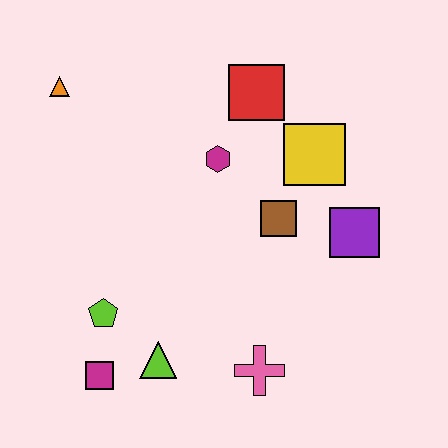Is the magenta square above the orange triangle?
No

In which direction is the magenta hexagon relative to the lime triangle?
The magenta hexagon is above the lime triangle.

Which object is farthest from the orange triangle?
The pink cross is farthest from the orange triangle.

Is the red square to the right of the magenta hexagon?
Yes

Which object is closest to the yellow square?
The brown square is closest to the yellow square.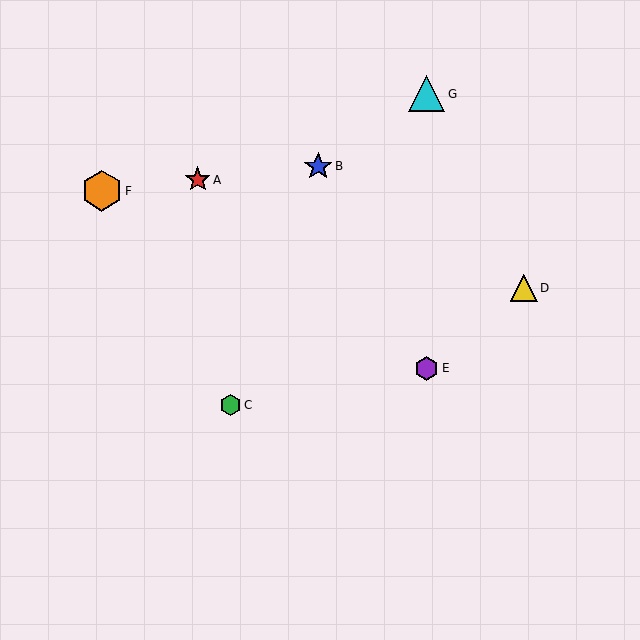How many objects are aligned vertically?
2 objects (E, G) are aligned vertically.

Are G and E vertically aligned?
Yes, both are at x≈427.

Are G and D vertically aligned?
No, G is at x≈427 and D is at x≈524.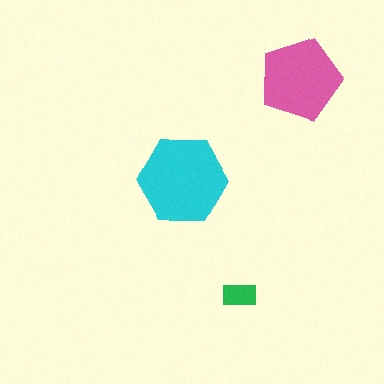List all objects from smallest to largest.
The green rectangle, the pink pentagon, the cyan hexagon.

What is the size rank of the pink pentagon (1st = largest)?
2nd.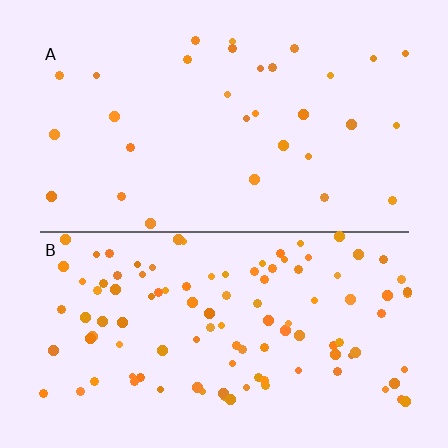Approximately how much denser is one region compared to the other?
Approximately 3.5× — region B over region A.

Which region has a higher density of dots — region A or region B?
B (the bottom).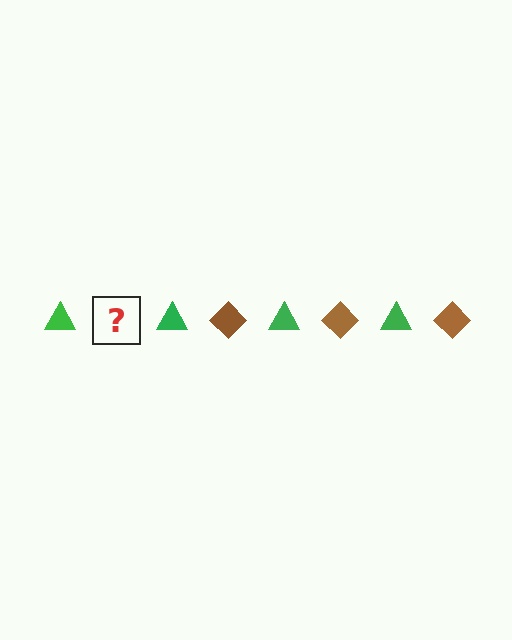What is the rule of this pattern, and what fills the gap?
The rule is that the pattern alternates between green triangle and brown diamond. The gap should be filled with a brown diamond.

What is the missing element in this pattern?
The missing element is a brown diamond.